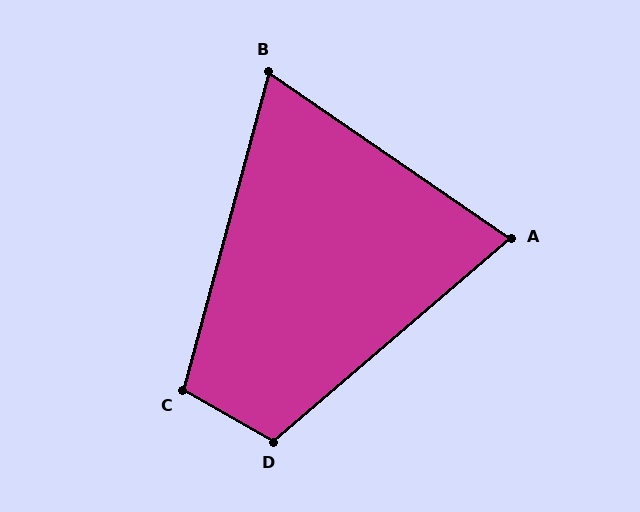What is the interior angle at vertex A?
Approximately 75 degrees (acute).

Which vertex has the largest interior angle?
D, at approximately 110 degrees.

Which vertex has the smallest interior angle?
B, at approximately 70 degrees.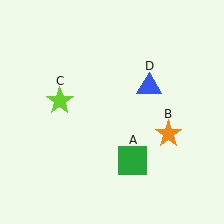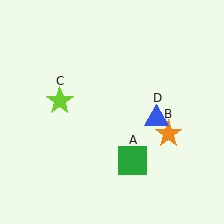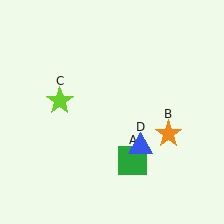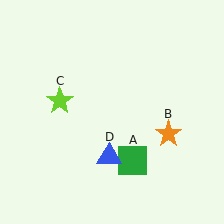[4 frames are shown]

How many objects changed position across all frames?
1 object changed position: blue triangle (object D).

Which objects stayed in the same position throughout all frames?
Green square (object A) and orange star (object B) and lime star (object C) remained stationary.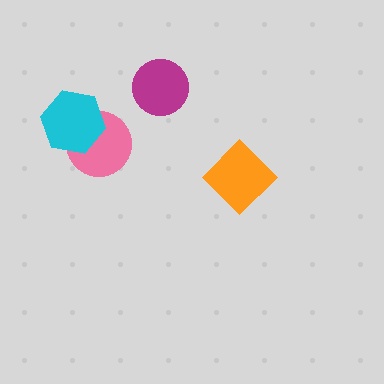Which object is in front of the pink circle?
The cyan hexagon is in front of the pink circle.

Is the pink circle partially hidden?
Yes, it is partially covered by another shape.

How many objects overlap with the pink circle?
1 object overlaps with the pink circle.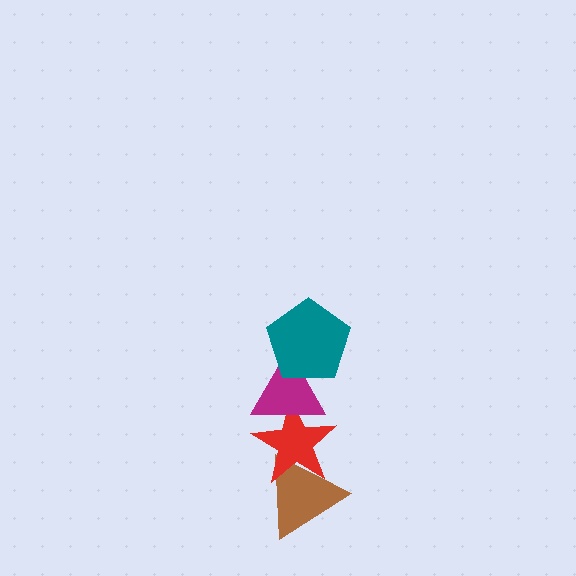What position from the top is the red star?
The red star is 3rd from the top.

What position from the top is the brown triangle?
The brown triangle is 4th from the top.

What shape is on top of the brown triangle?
The red star is on top of the brown triangle.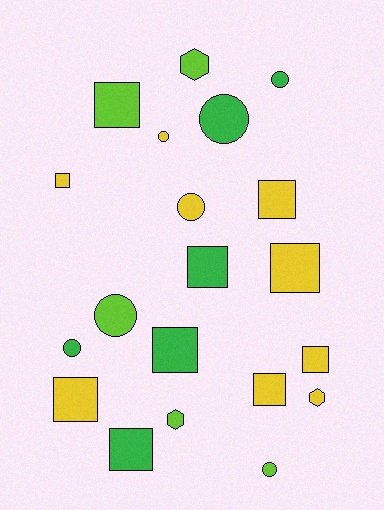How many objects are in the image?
There are 20 objects.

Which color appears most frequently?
Yellow, with 9 objects.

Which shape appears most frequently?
Square, with 10 objects.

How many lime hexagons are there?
There are 2 lime hexagons.